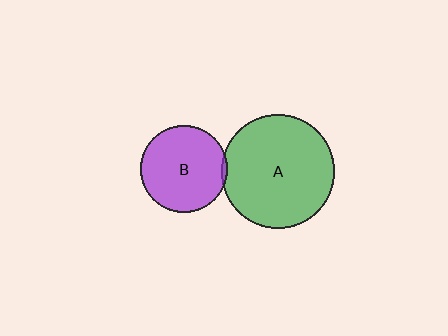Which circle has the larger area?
Circle A (green).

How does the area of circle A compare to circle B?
Approximately 1.7 times.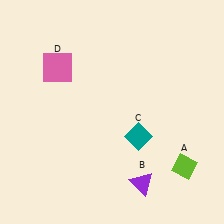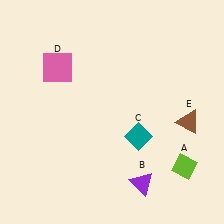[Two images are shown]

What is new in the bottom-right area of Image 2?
A brown triangle (E) was added in the bottom-right area of Image 2.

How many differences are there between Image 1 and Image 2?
There is 1 difference between the two images.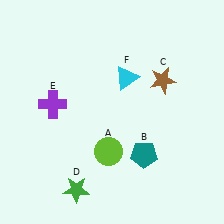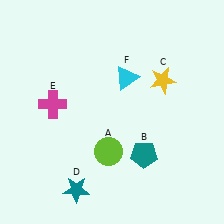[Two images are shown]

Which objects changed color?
C changed from brown to yellow. D changed from green to teal. E changed from purple to magenta.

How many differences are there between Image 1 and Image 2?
There are 3 differences between the two images.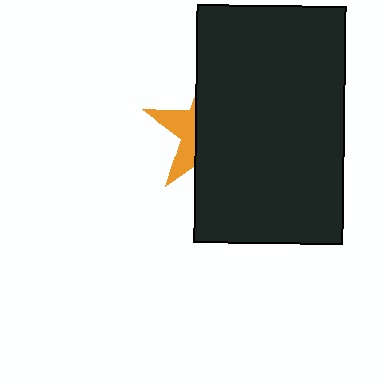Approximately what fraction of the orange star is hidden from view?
Roughly 69% of the orange star is hidden behind the black rectangle.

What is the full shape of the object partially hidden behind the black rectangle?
The partially hidden object is an orange star.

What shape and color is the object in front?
The object in front is a black rectangle.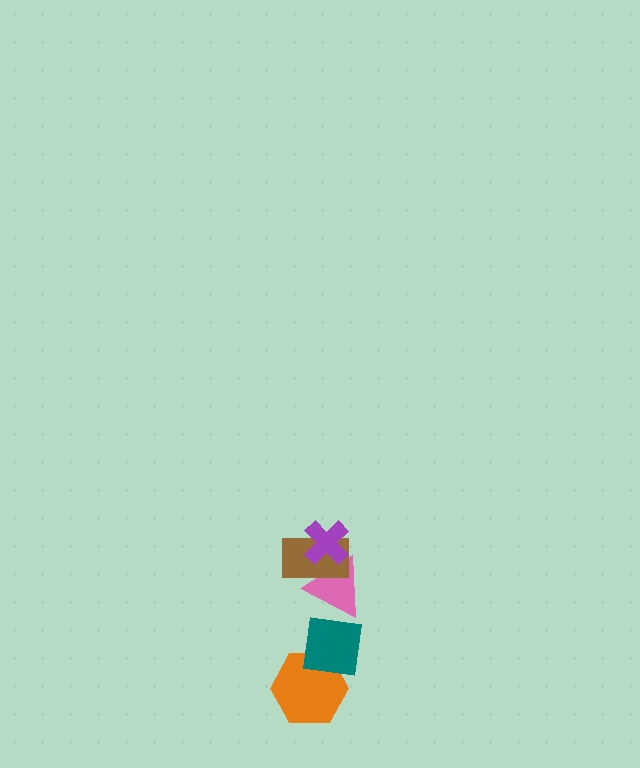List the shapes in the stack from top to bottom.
From top to bottom: the purple cross, the brown rectangle, the pink triangle, the teal square, the orange hexagon.